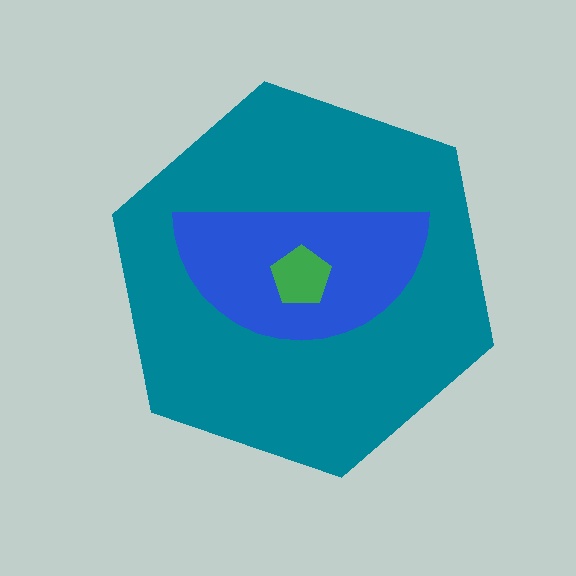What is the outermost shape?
The teal hexagon.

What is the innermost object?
The green pentagon.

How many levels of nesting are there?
3.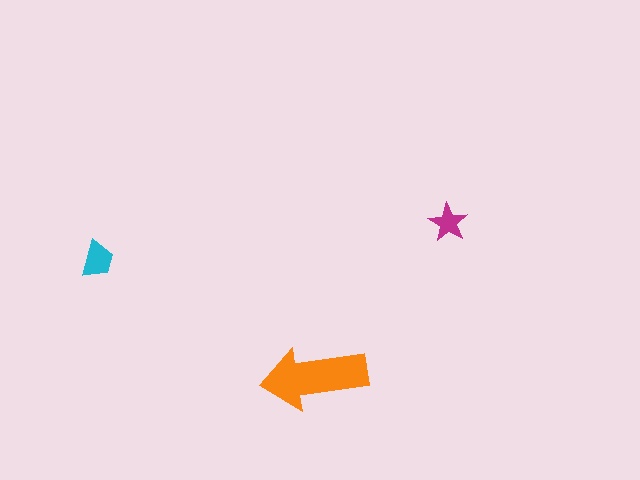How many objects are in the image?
There are 3 objects in the image.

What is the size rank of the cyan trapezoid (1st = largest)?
2nd.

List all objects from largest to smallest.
The orange arrow, the cyan trapezoid, the magenta star.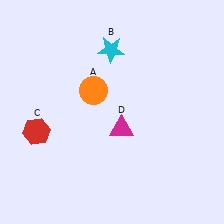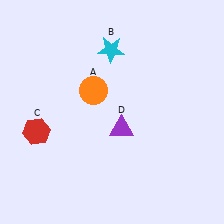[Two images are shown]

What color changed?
The triangle (D) changed from magenta in Image 1 to purple in Image 2.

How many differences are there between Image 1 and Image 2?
There is 1 difference between the two images.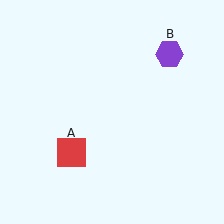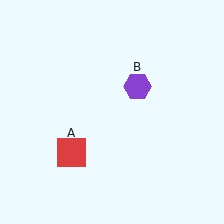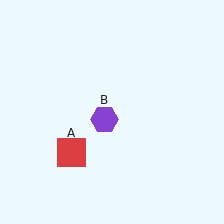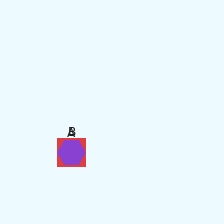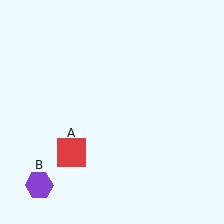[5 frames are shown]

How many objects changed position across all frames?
1 object changed position: purple hexagon (object B).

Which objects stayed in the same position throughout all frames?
Red square (object A) remained stationary.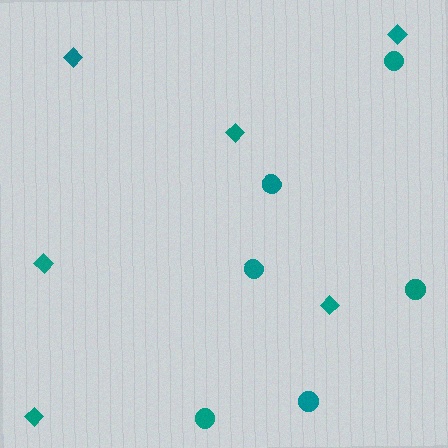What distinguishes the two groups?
There are 2 groups: one group of diamonds (6) and one group of circles (6).